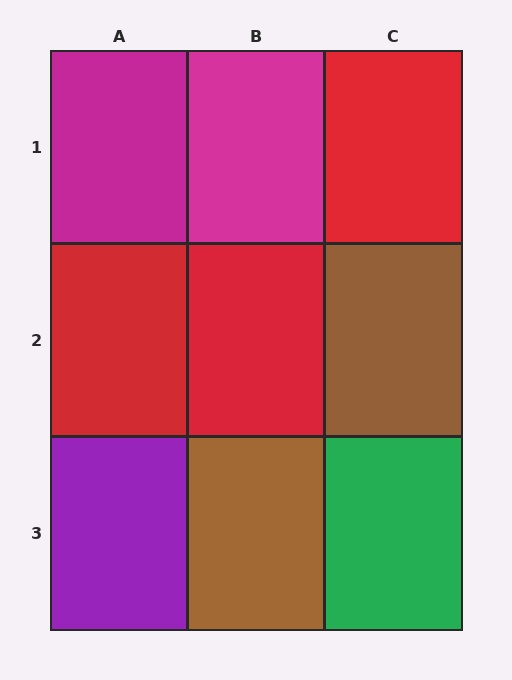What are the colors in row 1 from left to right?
Magenta, magenta, red.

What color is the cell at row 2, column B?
Red.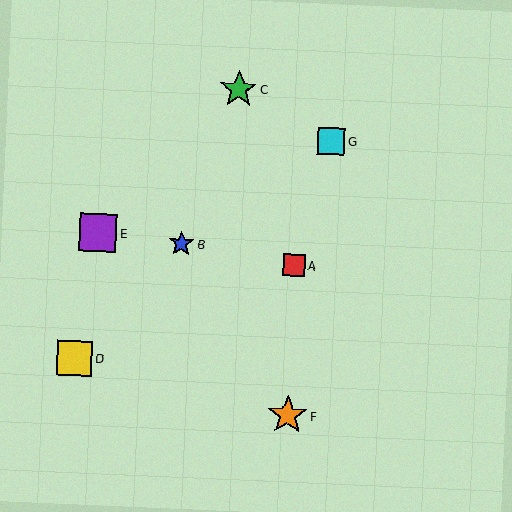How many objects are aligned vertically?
2 objects (A, F) are aligned vertically.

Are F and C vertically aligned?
No, F is at x≈288 and C is at x≈238.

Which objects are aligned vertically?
Objects A, F are aligned vertically.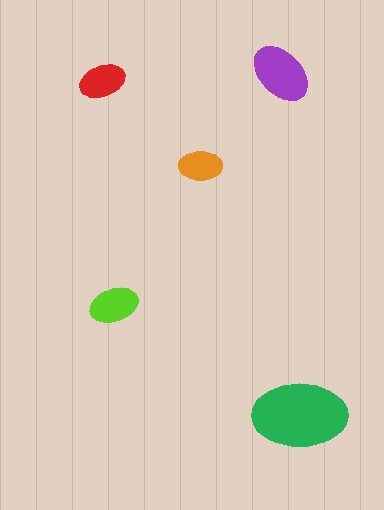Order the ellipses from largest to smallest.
the green one, the purple one, the lime one, the red one, the orange one.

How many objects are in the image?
There are 5 objects in the image.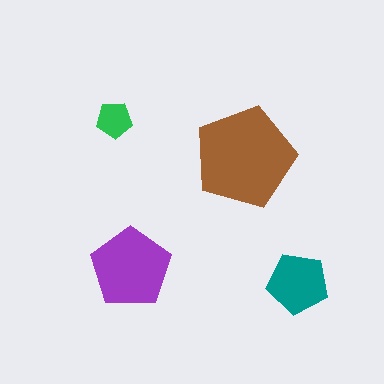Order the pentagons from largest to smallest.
the brown one, the purple one, the teal one, the green one.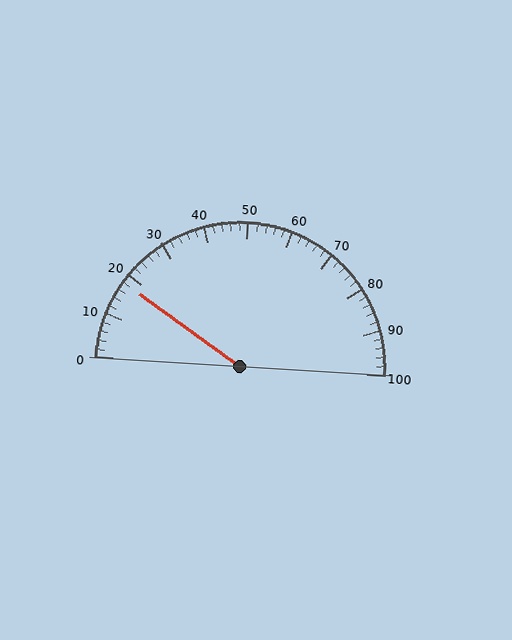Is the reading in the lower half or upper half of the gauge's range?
The reading is in the lower half of the range (0 to 100).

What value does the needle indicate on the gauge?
The needle indicates approximately 18.